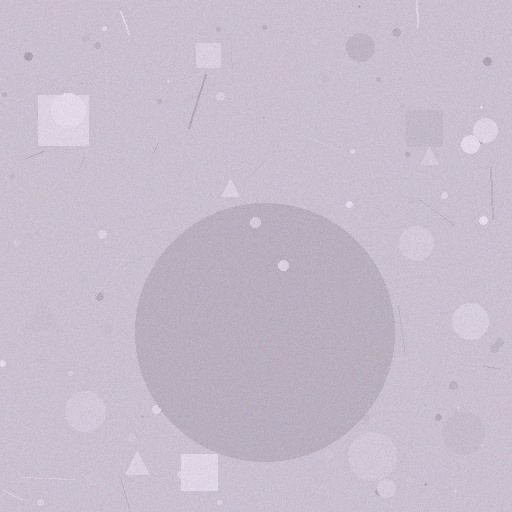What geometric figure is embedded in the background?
A circle is embedded in the background.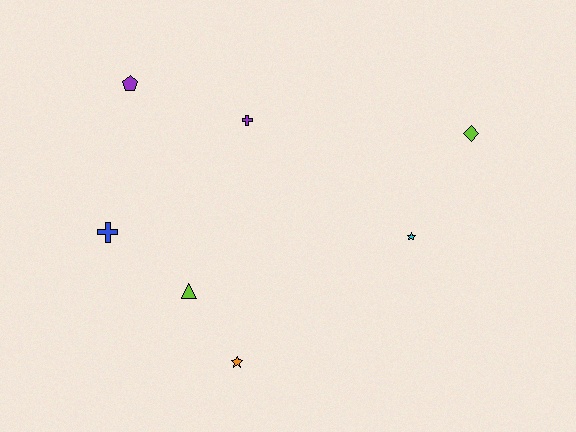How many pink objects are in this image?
There are no pink objects.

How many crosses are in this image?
There are 2 crosses.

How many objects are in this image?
There are 7 objects.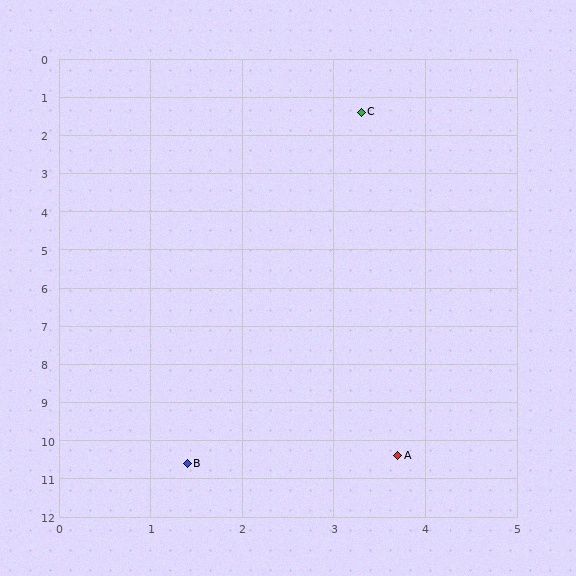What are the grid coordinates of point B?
Point B is at approximately (1.4, 10.6).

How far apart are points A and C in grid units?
Points A and C are about 9.0 grid units apart.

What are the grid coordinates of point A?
Point A is at approximately (3.7, 10.4).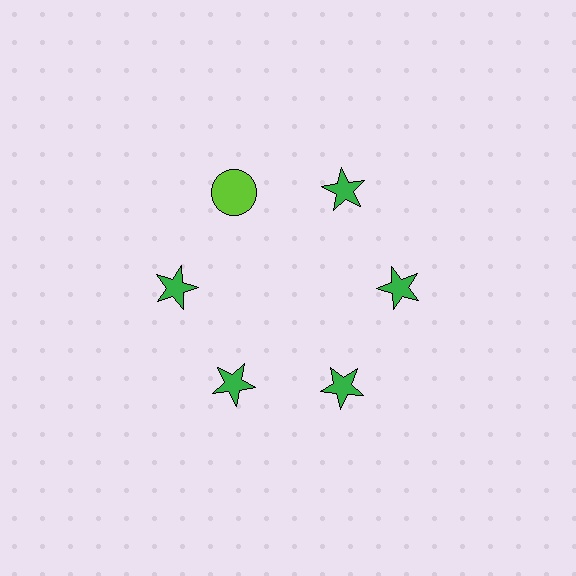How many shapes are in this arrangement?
There are 6 shapes arranged in a ring pattern.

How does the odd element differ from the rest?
It differs in both color (lime instead of green) and shape (circle instead of star).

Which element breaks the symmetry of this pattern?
The lime circle at roughly the 11 o'clock position breaks the symmetry. All other shapes are green stars.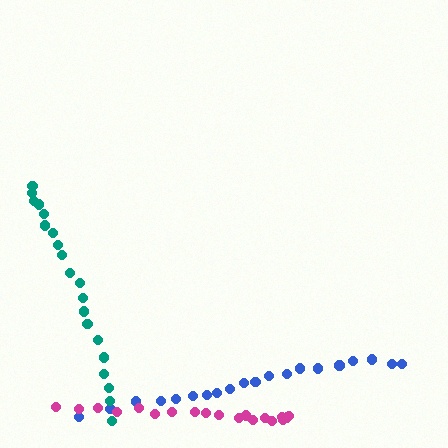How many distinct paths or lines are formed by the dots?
There are 3 distinct paths.